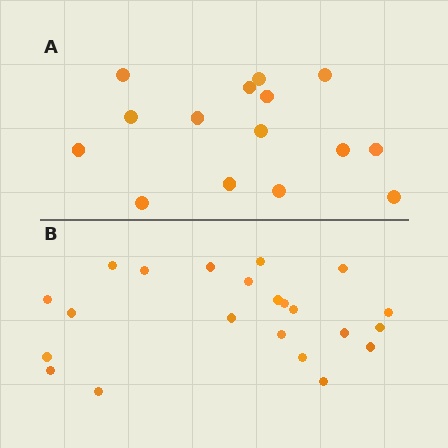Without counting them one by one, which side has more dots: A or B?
Region B (the bottom region) has more dots.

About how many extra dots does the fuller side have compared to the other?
Region B has roughly 8 or so more dots than region A.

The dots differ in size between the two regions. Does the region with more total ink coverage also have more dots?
No. Region A has more total ink coverage because its dots are larger, but region B actually contains more individual dots. Total area can be misleading — the number of items is what matters here.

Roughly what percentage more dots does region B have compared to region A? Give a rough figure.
About 45% more.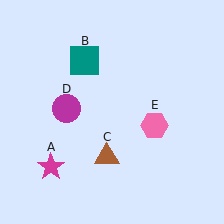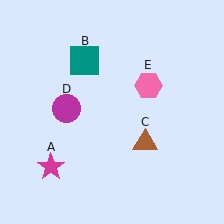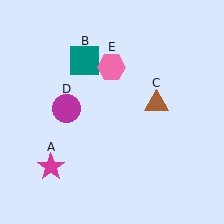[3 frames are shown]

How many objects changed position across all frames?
2 objects changed position: brown triangle (object C), pink hexagon (object E).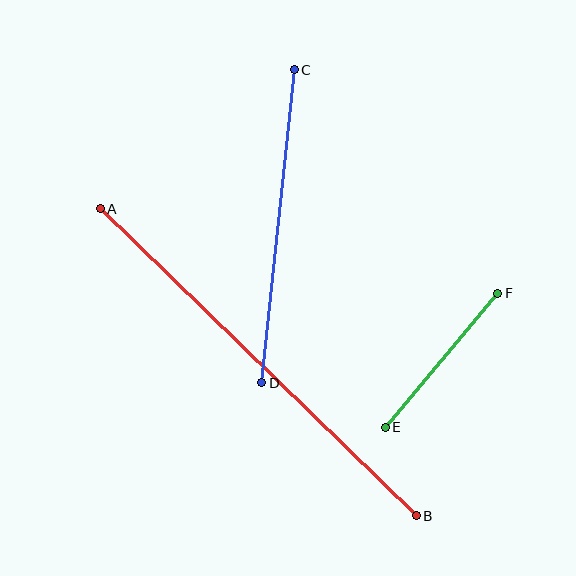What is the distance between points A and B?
The distance is approximately 440 pixels.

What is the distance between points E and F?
The distance is approximately 175 pixels.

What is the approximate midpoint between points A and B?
The midpoint is at approximately (258, 362) pixels.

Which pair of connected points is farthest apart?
Points A and B are farthest apart.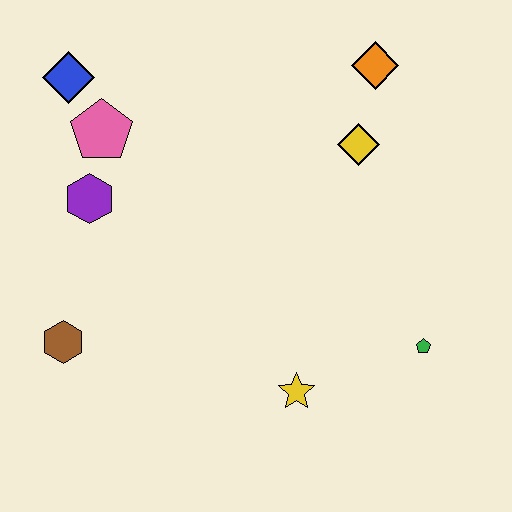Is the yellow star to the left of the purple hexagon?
No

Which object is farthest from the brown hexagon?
The orange diamond is farthest from the brown hexagon.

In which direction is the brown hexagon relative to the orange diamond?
The brown hexagon is to the left of the orange diamond.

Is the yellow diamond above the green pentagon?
Yes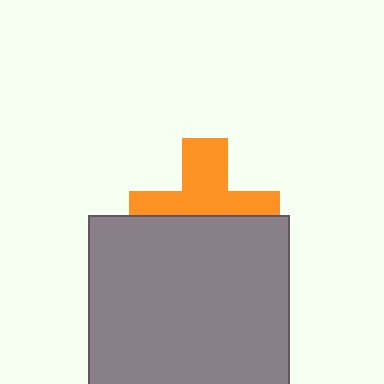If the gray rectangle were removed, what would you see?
You would see the complete orange cross.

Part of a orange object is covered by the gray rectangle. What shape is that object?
It is a cross.